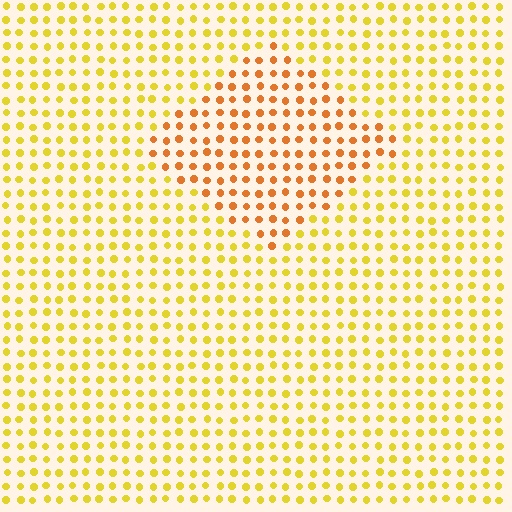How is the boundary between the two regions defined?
The boundary is defined purely by a slight shift in hue (about 31 degrees). Spacing, size, and orientation are identical on both sides.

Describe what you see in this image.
The image is filled with small yellow elements in a uniform arrangement. A diamond-shaped region is visible where the elements are tinted to a slightly different hue, forming a subtle color boundary.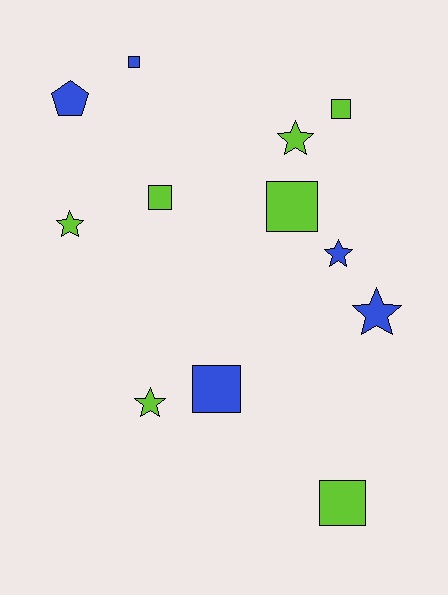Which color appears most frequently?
Lime, with 7 objects.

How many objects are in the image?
There are 12 objects.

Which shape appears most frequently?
Square, with 6 objects.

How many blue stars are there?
There are 2 blue stars.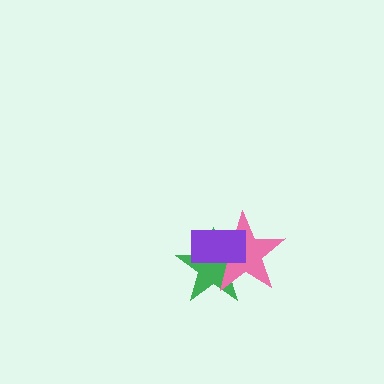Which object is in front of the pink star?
The purple rectangle is in front of the pink star.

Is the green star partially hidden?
Yes, it is partially covered by another shape.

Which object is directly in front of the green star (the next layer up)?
The pink star is directly in front of the green star.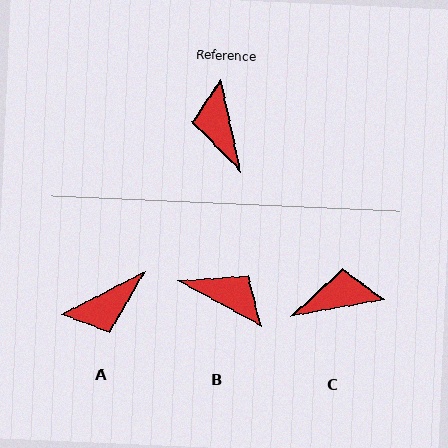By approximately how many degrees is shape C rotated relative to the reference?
Approximately 92 degrees clockwise.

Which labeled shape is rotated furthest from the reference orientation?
B, about 131 degrees away.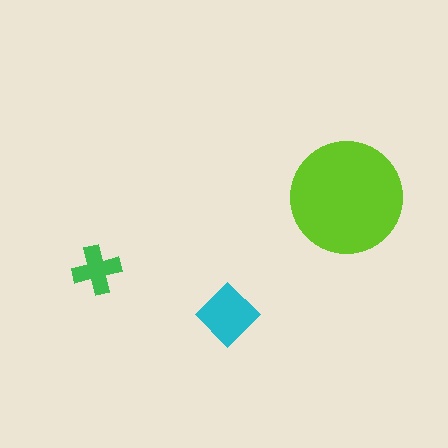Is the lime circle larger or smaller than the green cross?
Larger.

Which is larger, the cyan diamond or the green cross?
The cyan diamond.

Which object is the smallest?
The green cross.